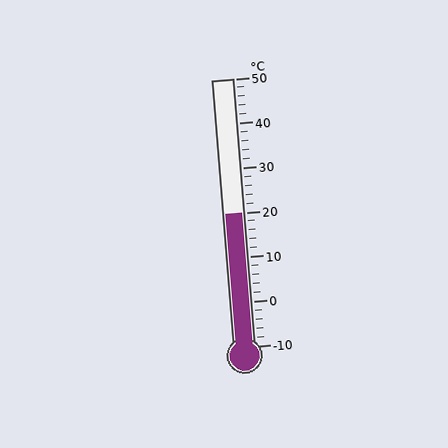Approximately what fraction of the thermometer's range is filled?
The thermometer is filled to approximately 50% of its range.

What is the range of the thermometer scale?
The thermometer scale ranges from -10°C to 50°C.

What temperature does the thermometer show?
The thermometer shows approximately 20°C.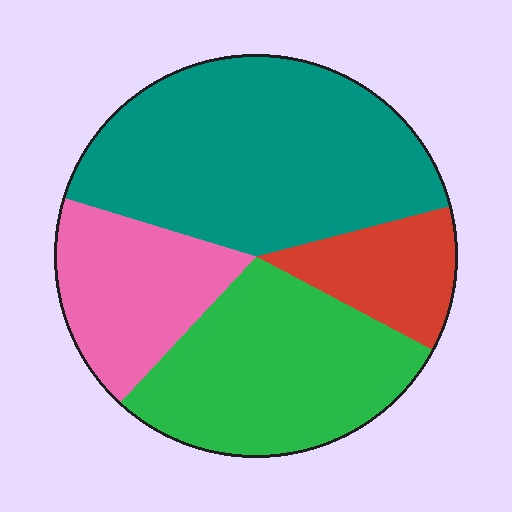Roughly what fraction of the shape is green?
Green covers about 30% of the shape.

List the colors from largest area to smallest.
From largest to smallest: teal, green, pink, red.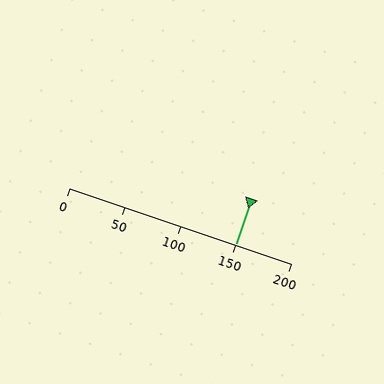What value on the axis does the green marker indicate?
The marker indicates approximately 150.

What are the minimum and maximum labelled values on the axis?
The axis runs from 0 to 200.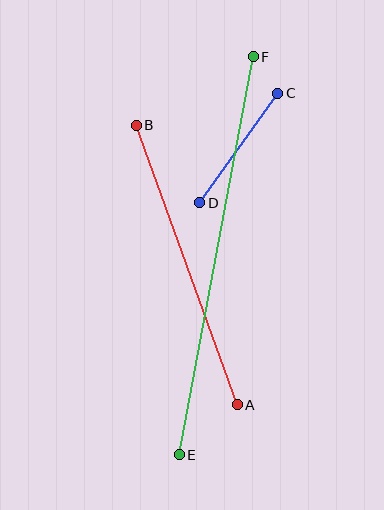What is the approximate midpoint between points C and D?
The midpoint is at approximately (239, 148) pixels.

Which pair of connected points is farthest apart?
Points E and F are farthest apart.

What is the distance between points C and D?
The distance is approximately 134 pixels.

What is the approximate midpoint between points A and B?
The midpoint is at approximately (187, 265) pixels.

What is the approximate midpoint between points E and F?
The midpoint is at approximately (216, 256) pixels.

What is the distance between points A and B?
The distance is approximately 297 pixels.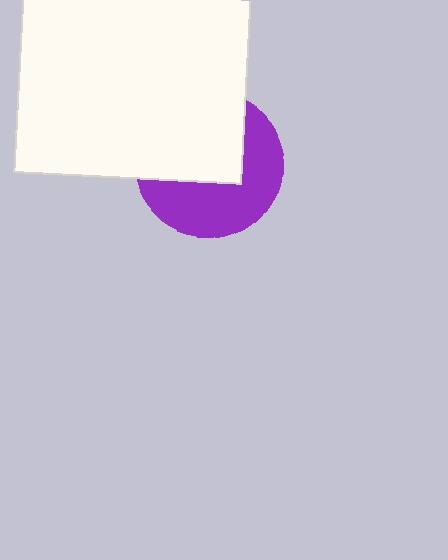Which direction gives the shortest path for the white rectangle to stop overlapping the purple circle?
Moving toward the upper-left gives the shortest separation.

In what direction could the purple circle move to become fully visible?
The purple circle could move toward the lower-right. That would shift it out from behind the white rectangle entirely.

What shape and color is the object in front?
The object in front is a white rectangle.